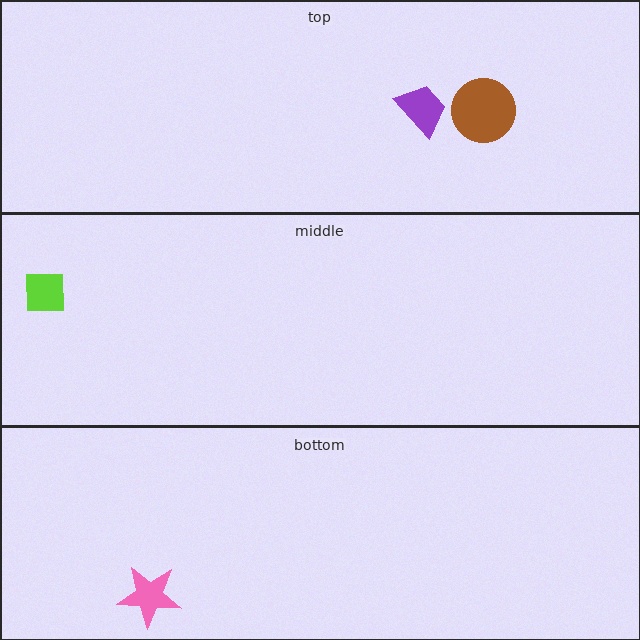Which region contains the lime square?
The middle region.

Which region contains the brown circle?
The top region.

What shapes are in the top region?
The purple trapezoid, the brown circle.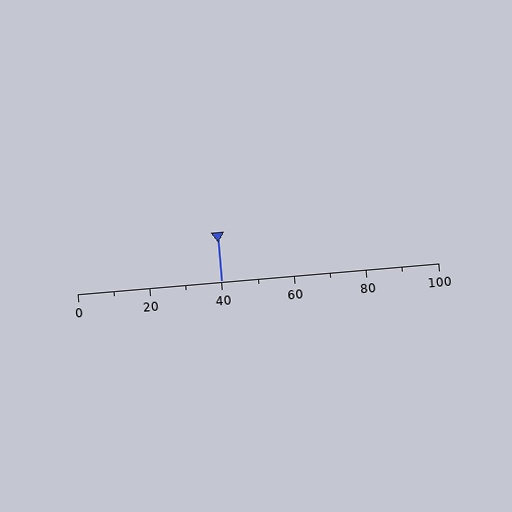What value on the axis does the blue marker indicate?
The marker indicates approximately 40.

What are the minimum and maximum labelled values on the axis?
The axis runs from 0 to 100.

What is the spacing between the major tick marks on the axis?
The major ticks are spaced 20 apart.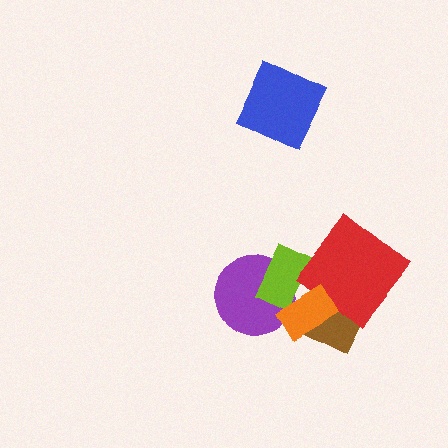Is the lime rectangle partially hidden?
Yes, it is partially covered by another shape.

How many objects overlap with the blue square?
0 objects overlap with the blue square.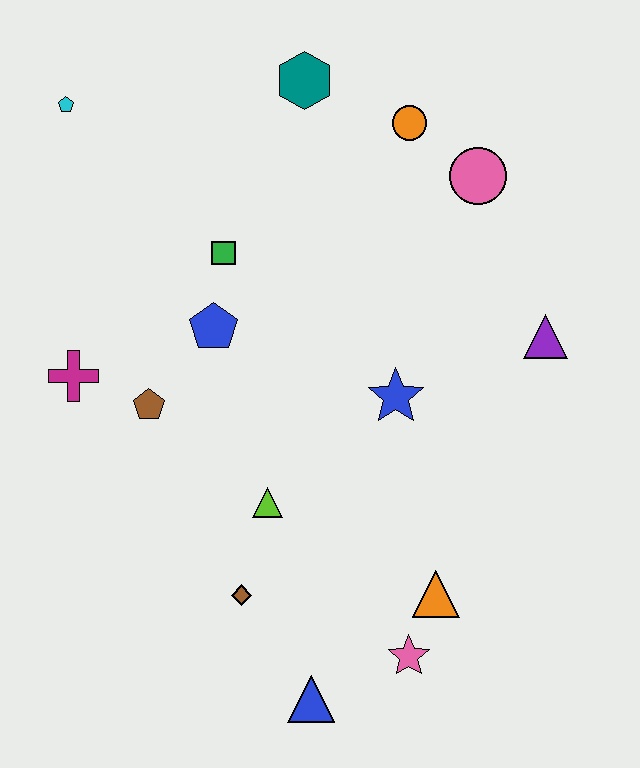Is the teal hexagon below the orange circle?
No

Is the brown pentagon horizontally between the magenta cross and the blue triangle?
Yes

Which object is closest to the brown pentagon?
The magenta cross is closest to the brown pentagon.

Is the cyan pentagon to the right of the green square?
No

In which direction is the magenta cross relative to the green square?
The magenta cross is to the left of the green square.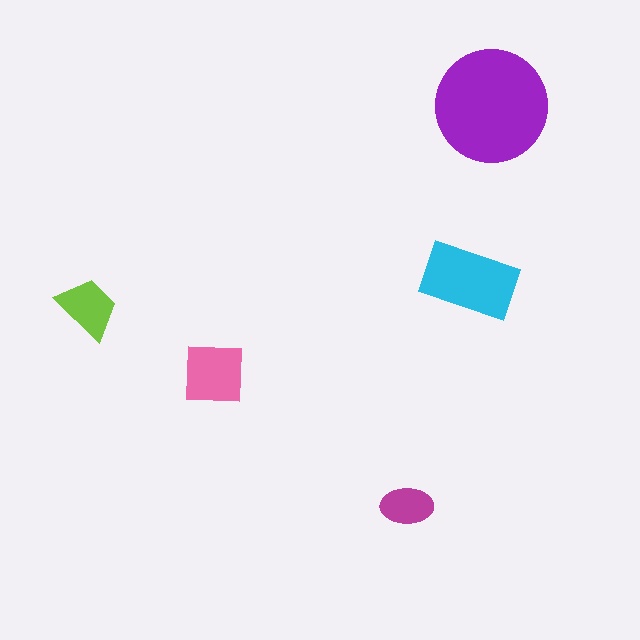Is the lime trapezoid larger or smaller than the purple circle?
Smaller.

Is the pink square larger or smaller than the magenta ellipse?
Larger.